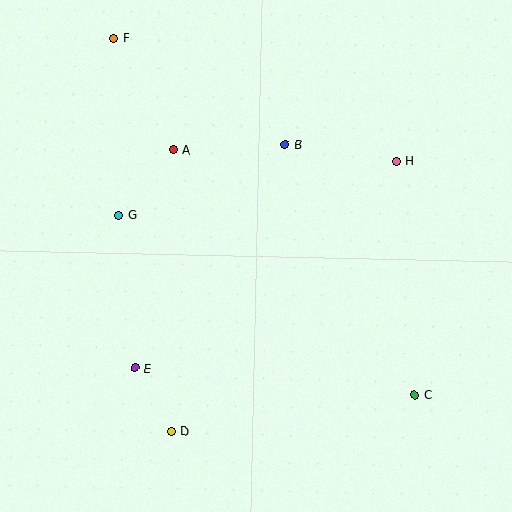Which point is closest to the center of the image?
Point B at (285, 145) is closest to the center.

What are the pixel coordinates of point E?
Point E is at (135, 368).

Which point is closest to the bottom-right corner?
Point C is closest to the bottom-right corner.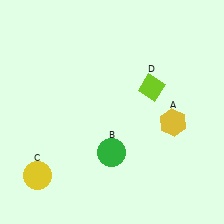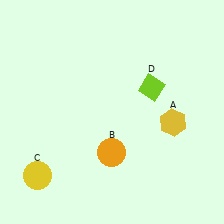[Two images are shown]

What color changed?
The circle (B) changed from green in Image 1 to orange in Image 2.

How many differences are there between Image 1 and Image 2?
There is 1 difference between the two images.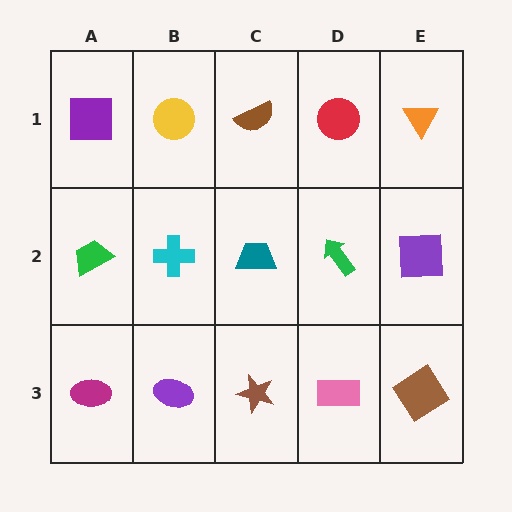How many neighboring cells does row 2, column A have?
3.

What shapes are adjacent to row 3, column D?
A green arrow (row 2, column D), a brown star (row 3, column C), a brown diamond (row 3, column E).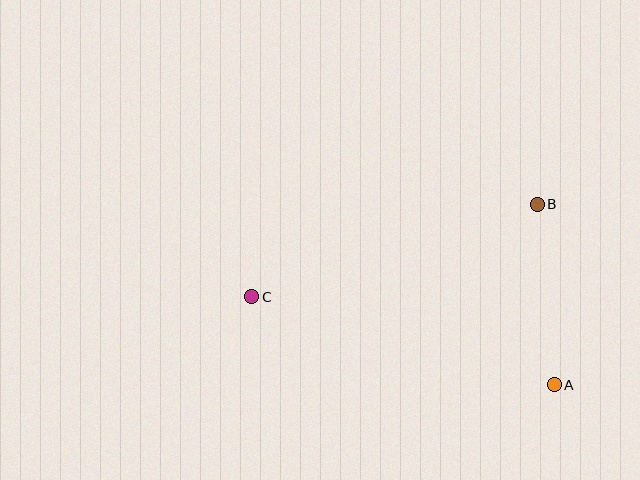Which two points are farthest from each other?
Points A and C are farthest from each other.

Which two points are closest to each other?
Points A and B are closest to each other.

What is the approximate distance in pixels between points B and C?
The distance between B and C is approximately 300 pixels.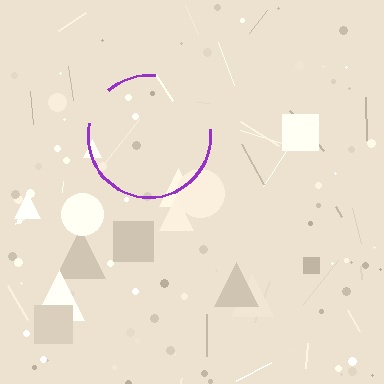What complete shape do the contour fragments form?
The contour fragments form a circle.